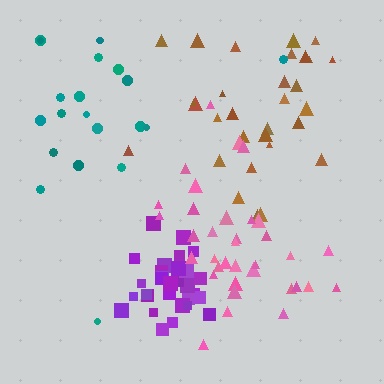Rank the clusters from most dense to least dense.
purple, pink, brown, teal.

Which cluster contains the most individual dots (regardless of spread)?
Pink (35).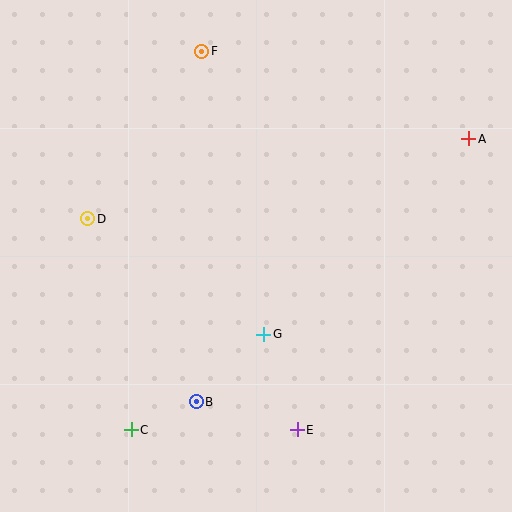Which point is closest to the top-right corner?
Point A is closest to the top-right corner.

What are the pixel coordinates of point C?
Point C is at (131, 430).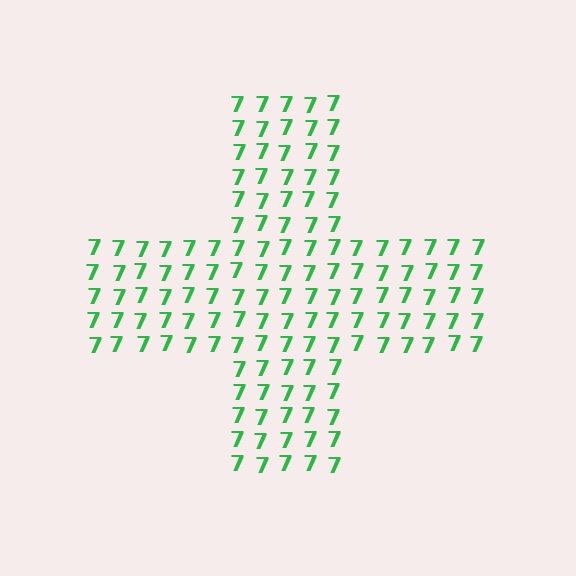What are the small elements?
The small elements are digit 7's.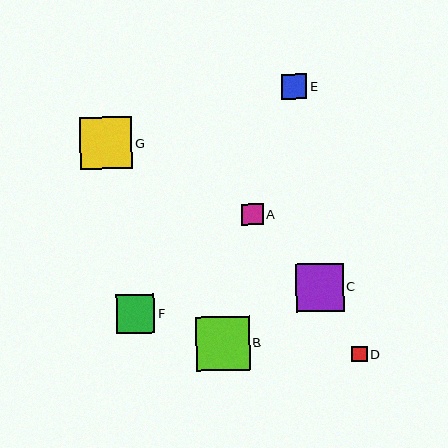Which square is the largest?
Square B is the largest with a size of approximately 54 pixels.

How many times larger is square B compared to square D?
Square B is approximately 3.5 times the size of square D.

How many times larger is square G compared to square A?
Square G is approximately 2.4 times the size of square A.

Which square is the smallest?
Square D is the smallest with a size of approximately 15 pixels.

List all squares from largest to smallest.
From largest to smallest: B, G, C, F, E, A, D.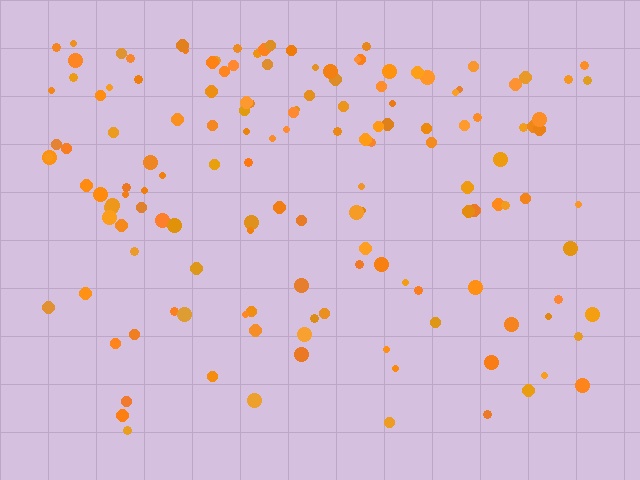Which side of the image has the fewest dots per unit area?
The bottom.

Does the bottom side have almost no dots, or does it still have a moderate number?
Still a moderate number, just noticeably fewer than the top.